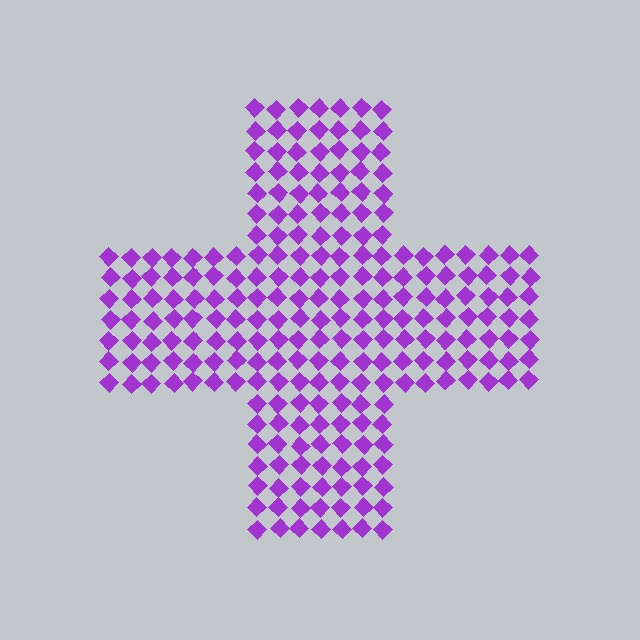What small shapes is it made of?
It is made of small diamonds.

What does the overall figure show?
The overall figure shows a cross.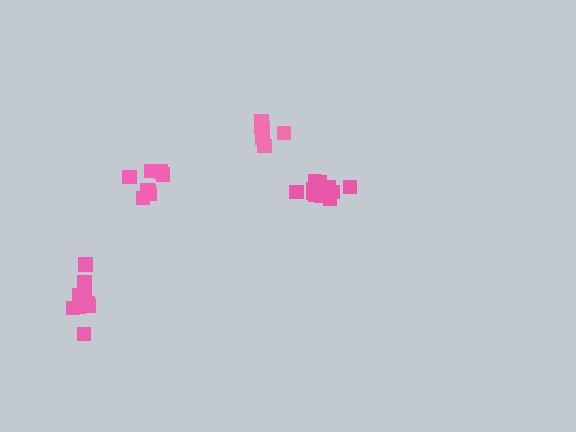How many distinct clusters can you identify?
There are 4 distinct clusters.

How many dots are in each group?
Group 1: 9 dots, Group 2: 7 dots, Group 3: 12 dots, Group 4: 8 dots (36 total).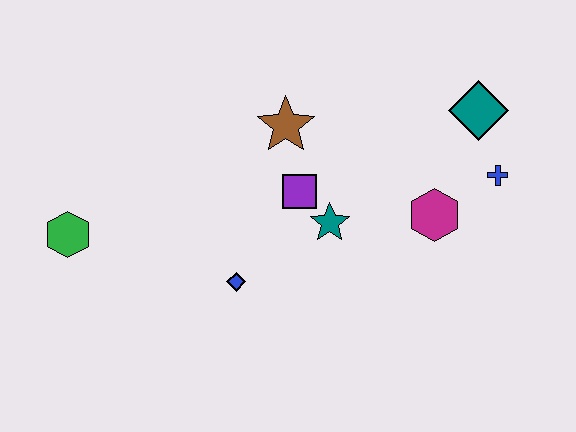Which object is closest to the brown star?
The purple square is closest to the brown star.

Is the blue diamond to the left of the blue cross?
Yes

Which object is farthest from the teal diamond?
The green hexagon is farthest from the teal diamond.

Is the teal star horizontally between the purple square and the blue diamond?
No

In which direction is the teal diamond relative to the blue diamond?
The teal diamond is to the right of the blue diamond.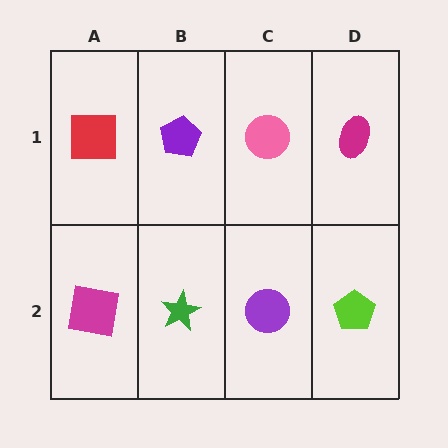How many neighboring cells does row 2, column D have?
2.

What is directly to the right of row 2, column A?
A green star.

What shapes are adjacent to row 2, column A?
A red square (row 1, column A), a green star (row 2, column B).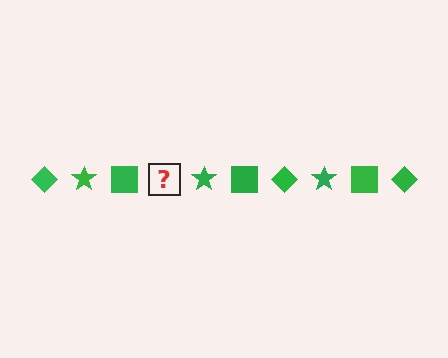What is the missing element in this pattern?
The missing element is a green diamond.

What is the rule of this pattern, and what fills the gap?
The rule is that the pattern cycles through diamond, star, square shapes in green. The gap should be filled with a green diamond.